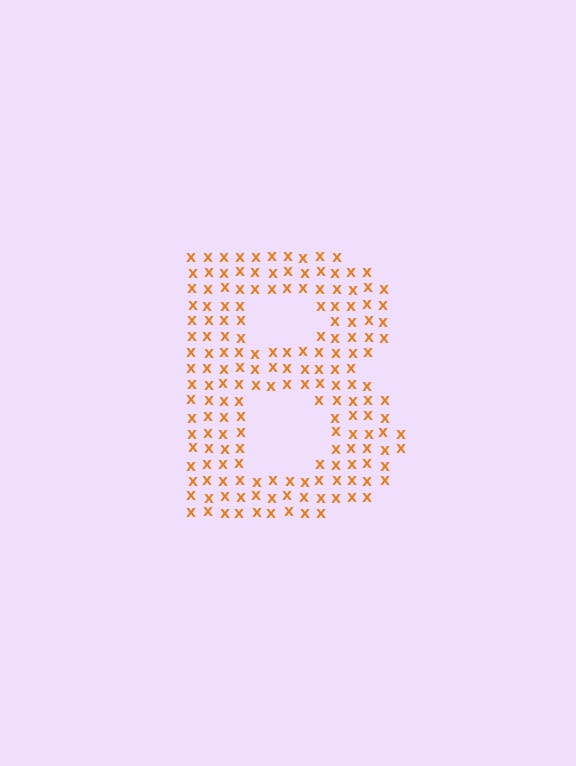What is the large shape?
The large shape is the letter B.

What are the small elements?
The small elements are letter X's.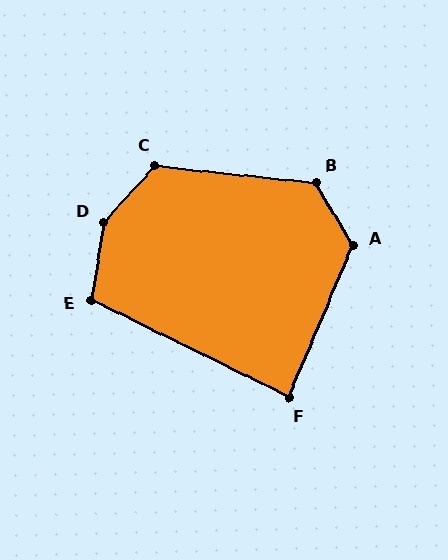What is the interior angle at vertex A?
Approximately 126 degrees (obtuse).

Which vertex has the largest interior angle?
D, at approximately 146 degrees.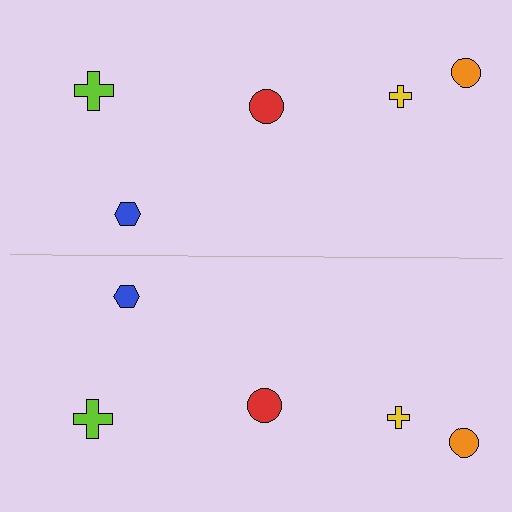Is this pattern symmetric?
Yes, this pattern has bilateral (reflection) symmetry.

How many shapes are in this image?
There are 10 shapes in this image.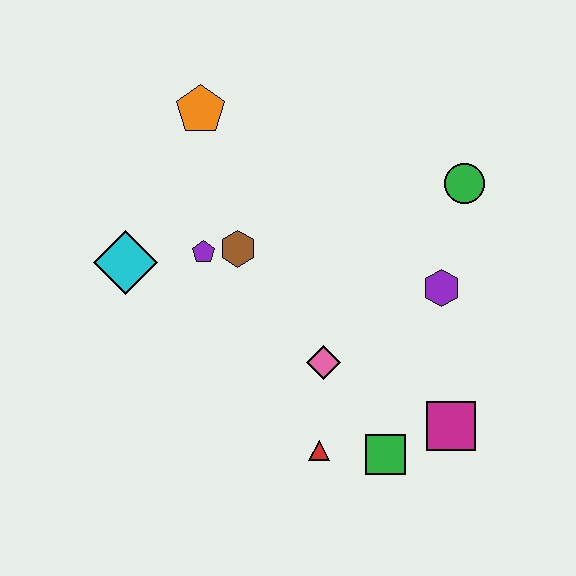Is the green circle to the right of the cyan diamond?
Yes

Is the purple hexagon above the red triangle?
Yes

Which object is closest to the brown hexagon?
The purple pentagon is closest to the brown hexagon.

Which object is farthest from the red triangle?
The orange pentagon is farthest from the red triangle.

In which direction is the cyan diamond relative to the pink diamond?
The cyan diamond is to the left of the pink diamond.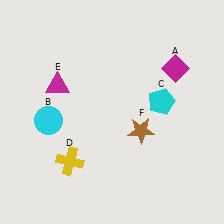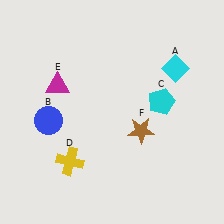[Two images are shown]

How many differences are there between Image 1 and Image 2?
There are 2 differences between the two images.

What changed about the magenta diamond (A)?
In Image 1, A is magenta. In Image 2, it changed to cyan.